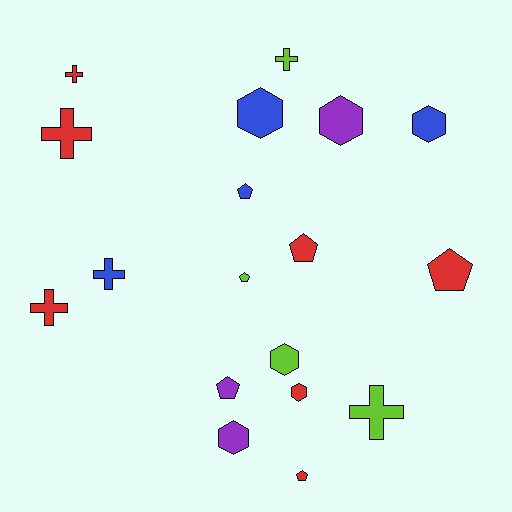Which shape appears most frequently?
Pentagon, with 6 objects.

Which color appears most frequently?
Red, with 7 objects.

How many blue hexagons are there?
There are 2 blue hexagons.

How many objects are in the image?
There are 18 objects.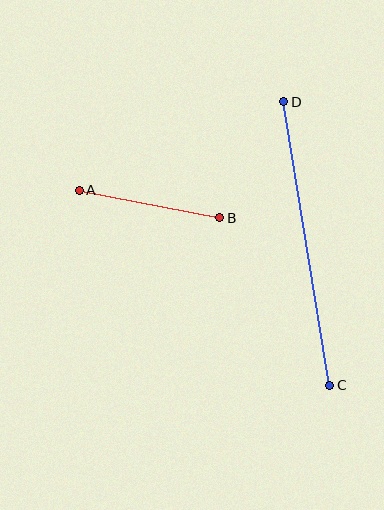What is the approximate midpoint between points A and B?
The midpoint is at approximately (149, 204) pixels.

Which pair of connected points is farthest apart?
Points C and D are farthest apart.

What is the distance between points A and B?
The distance is approximately 143 pixels.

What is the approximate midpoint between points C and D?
The midpoint is at approximately (307, 244) pixels.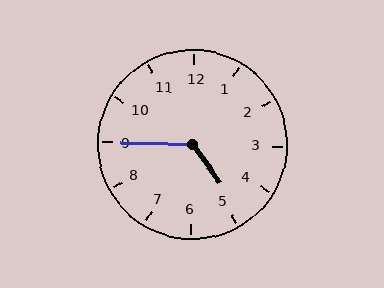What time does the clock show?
4:45.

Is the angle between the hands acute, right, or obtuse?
It is obtuse.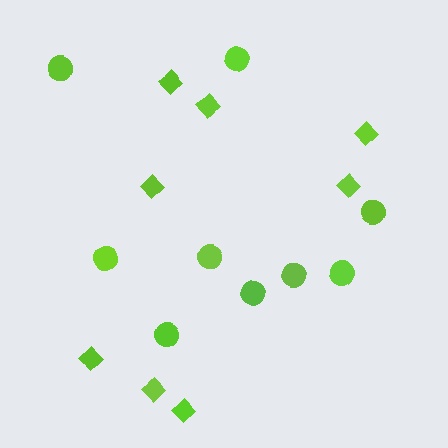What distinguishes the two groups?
There are 2 groups: one group of circles (9) and one group of diamonds (8).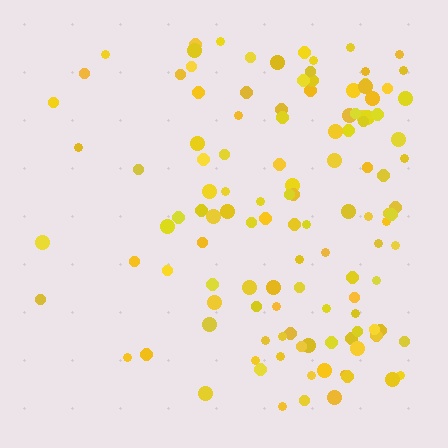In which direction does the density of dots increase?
From left to right, with the right side densest.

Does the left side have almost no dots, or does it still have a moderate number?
Still a moderate number, just noticeably fewer than the right.